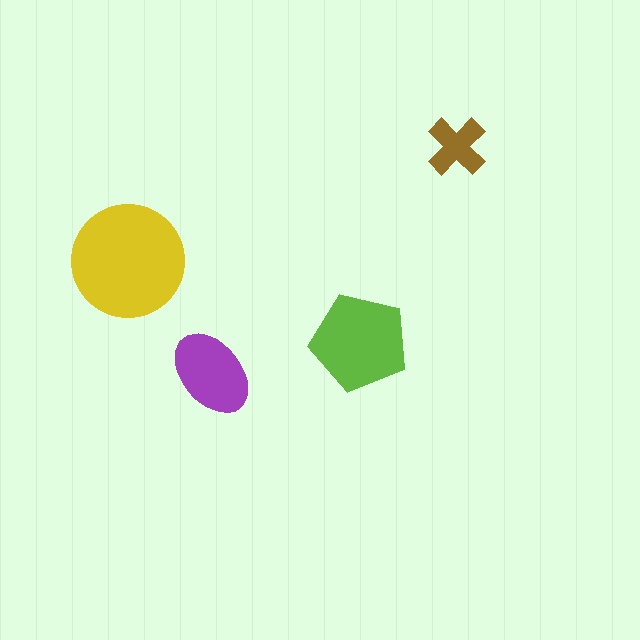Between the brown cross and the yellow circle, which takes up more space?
The yellow circle.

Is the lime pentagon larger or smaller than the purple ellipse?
Larger.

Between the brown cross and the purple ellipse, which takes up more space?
The purple ellipse.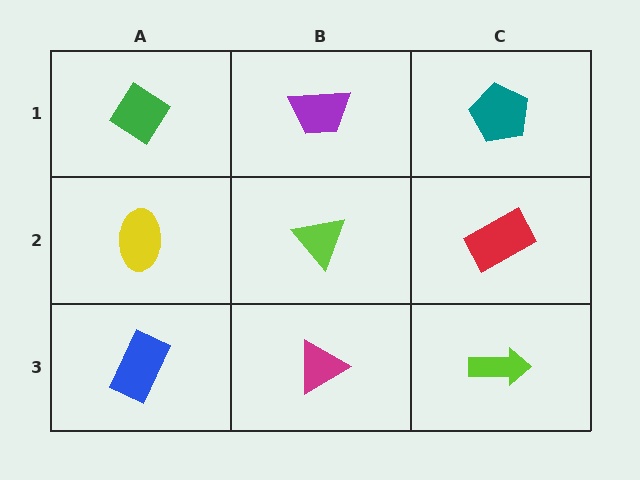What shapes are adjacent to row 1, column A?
A yellow ellipse (row 2, column A), a purple trapezoid (row 1, column B).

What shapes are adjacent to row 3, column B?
A lime triangle (row 2, column B), a blue rectangle (row 3, column A), a lime arrow (row 3, column C).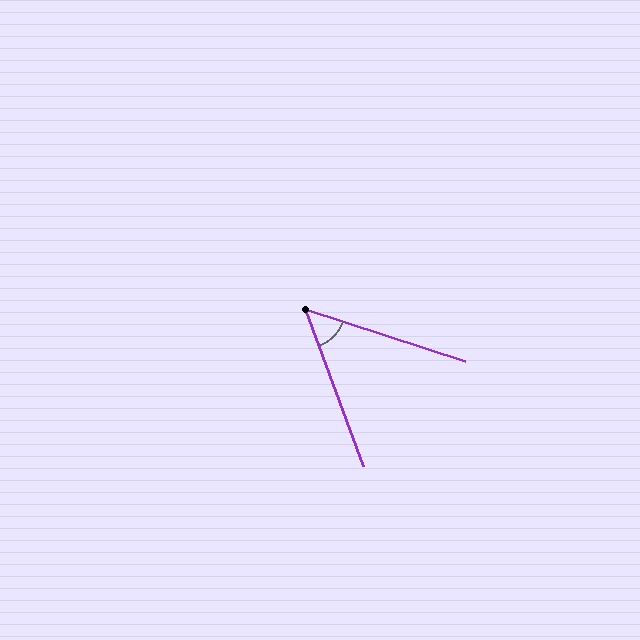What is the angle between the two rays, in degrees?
Approximately 52 degrees.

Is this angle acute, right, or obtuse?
It is acute.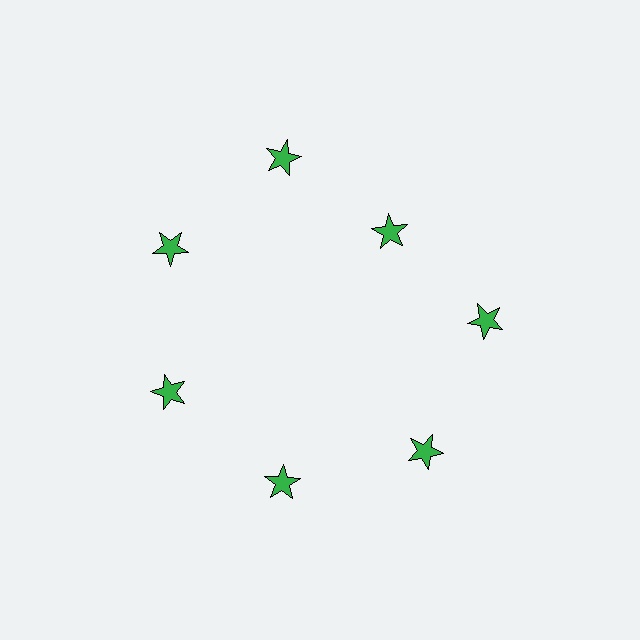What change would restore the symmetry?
The symmetry would be restored by moving it outward, back onto the ring so that all 7 stars sit at equal angles and equal distance from the center.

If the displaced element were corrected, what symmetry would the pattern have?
It would have 7-fold rotational symmetry — the pattern would map onto itself every 51 degrees.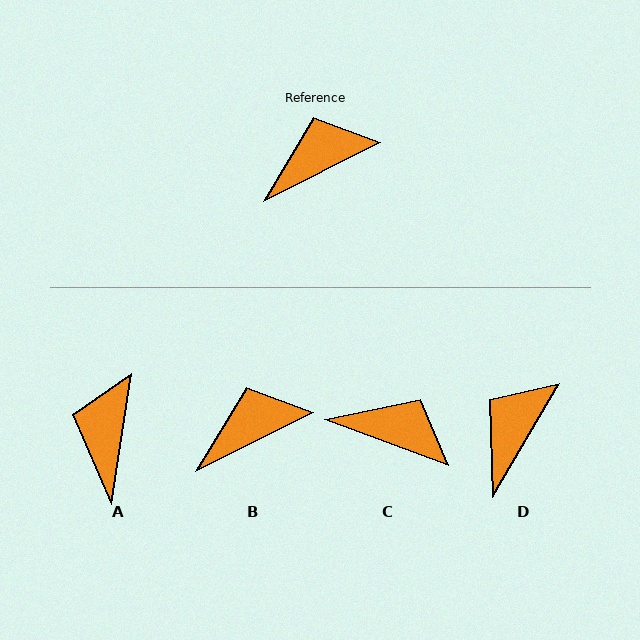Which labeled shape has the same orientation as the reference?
B.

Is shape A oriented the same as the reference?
No, it is off by about 55 degrees.